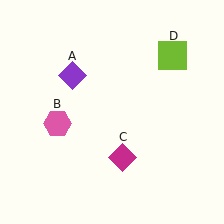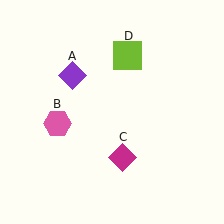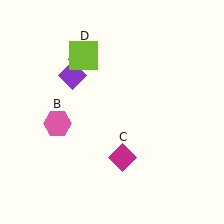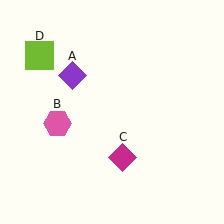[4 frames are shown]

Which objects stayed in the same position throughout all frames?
Purple diamond (object A) and pink hexagon (object B) and magenta diamond (object C) remained stationary.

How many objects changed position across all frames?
1 object changed position: lime square (object D).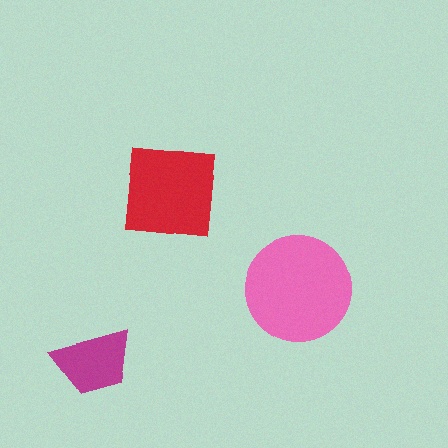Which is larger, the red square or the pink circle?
The pink circle.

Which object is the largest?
The pink circle.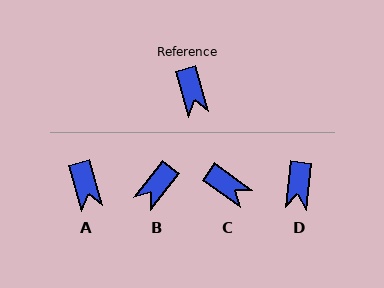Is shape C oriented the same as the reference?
No, it is off by about 38 degrees.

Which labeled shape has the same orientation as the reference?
A.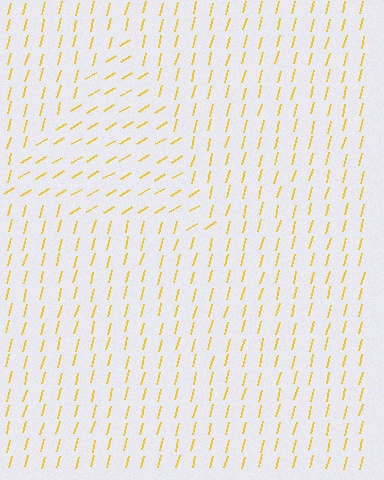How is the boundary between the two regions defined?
The boundary is defined purely by a change in line orientation (approximately 45 degrees difference). All lines are the same color and thickness.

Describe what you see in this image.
The image is filled with small yellow line segments. A triangle region in the image has lines oriented differently from the surrounding lines, creating a visible texture boundary.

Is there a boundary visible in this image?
Yes, there is a texture boundary formed by a change in line orientation.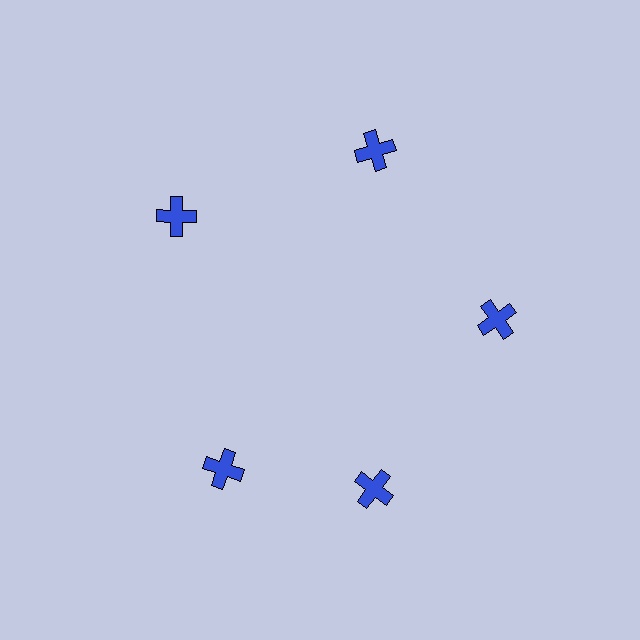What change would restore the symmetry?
The symmetry would be restored by rotating it back into even spacing with its neighbors so that all 5 crosses sit at equal angles and equal distance from the center.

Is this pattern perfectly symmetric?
No. The 5 blue crosses are arranged in a ring, but one element near the 8 o'clock position is rotated out of alignment along the ring, breaking the 5-fold rotational symmetry.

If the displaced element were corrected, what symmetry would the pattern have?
It would have 5-fold rotational symmetry — the pattern would map onto itself every 72 degrees.